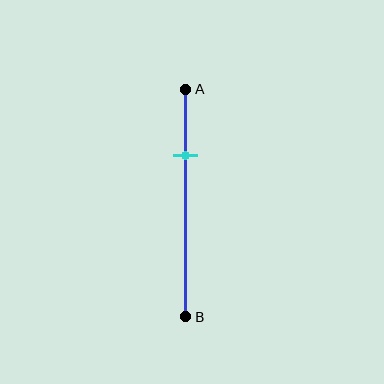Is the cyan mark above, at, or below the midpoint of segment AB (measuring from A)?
The cyan mark is above the midpoint of segment AB.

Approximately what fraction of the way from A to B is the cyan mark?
The cyan mark is approximately 30% of the way from A to B.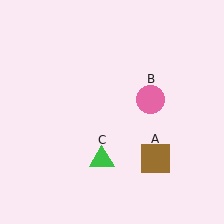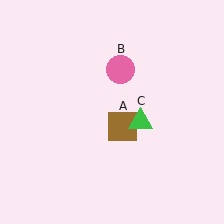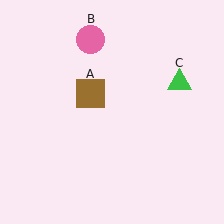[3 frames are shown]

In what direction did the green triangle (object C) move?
The green triangle (object C) moved up and to the right.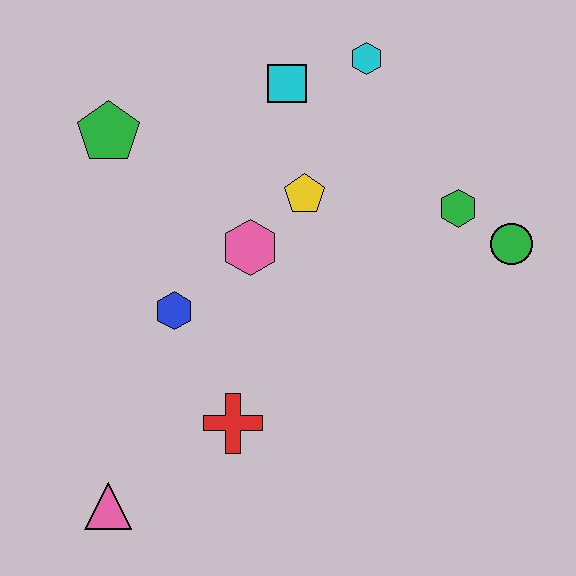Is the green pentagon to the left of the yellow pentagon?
Yes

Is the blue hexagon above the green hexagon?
No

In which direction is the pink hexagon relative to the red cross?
The pink hexagon is above the red cross.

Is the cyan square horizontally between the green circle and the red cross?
Yes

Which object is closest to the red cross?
The blue hexagon is closest to the red cross.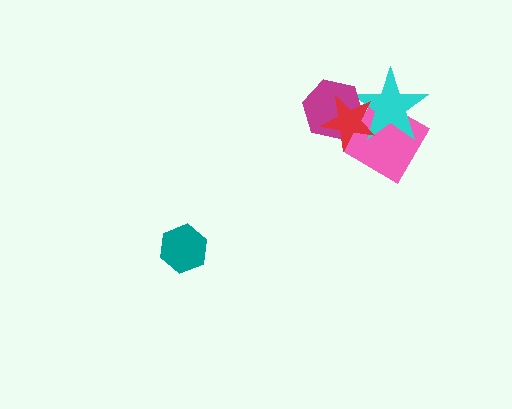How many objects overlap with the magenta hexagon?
3 objects overlap with the magenta hexagon.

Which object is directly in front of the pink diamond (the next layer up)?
The cyan star is directly in front of the pink diamond.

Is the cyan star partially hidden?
Yes, it is partially covered by another shape.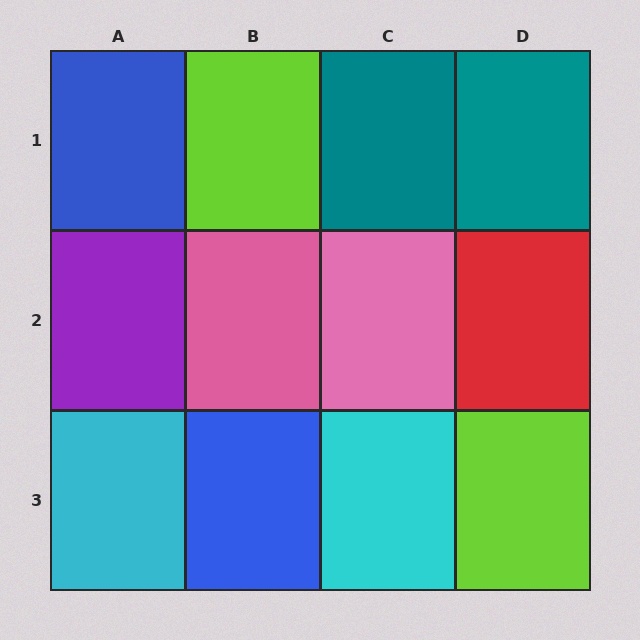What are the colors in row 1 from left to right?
Blue, lime, teal, teal.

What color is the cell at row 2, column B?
Pink.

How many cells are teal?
2 cells are teal.